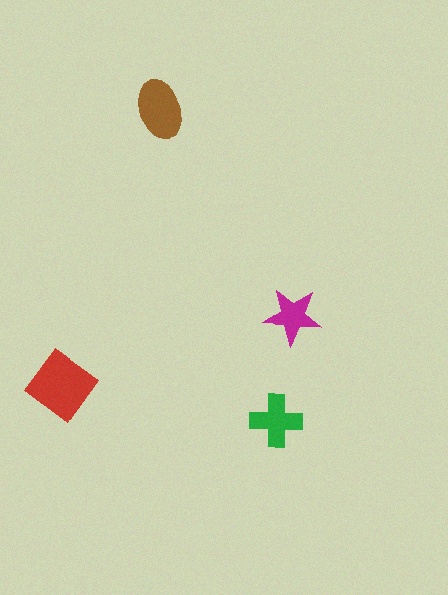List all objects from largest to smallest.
The red diamond, the brown ellipse, the green cross, the magenta star.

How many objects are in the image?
There are 4 objects in the image.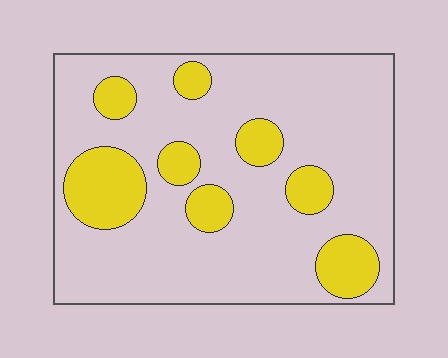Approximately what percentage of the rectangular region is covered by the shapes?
Approximately 20%.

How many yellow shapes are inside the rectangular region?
8.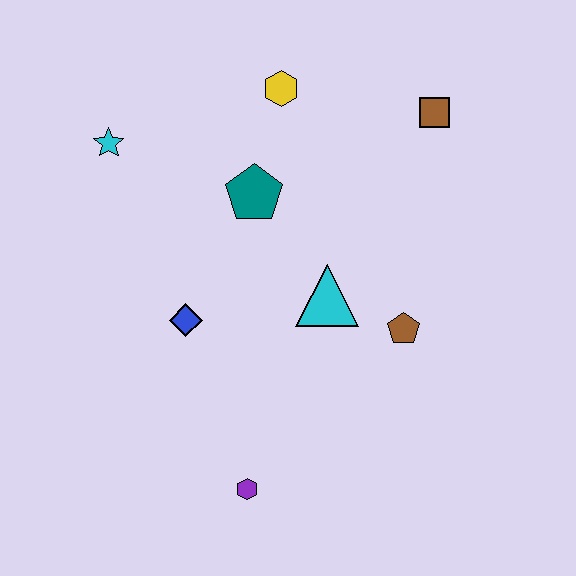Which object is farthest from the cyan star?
The purple hexagon is farthest from the cyan star.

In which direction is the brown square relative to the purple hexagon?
The brown square is above the purple hexagon.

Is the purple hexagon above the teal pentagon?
No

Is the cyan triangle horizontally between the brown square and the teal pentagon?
Yes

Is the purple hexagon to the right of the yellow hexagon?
No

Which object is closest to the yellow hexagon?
The teal pentagon is closest to the yellow hexagon.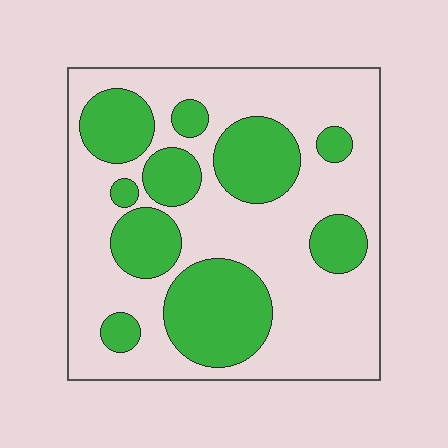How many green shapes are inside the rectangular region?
10.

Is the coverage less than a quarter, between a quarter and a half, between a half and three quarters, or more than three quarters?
Between a quarter and a half.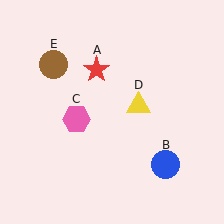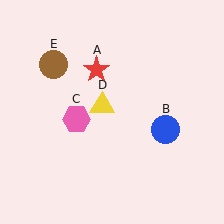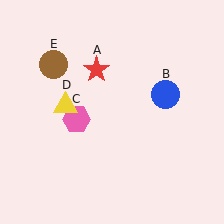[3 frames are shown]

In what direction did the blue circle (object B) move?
The blue circle (object B) moved up.